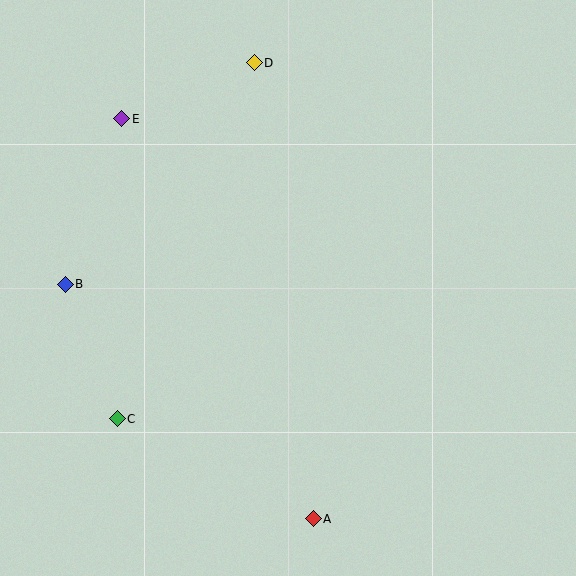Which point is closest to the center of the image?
Point C at (117, 419) is closest to the center.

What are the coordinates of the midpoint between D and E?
The midpoint between D and E is at (188, 91).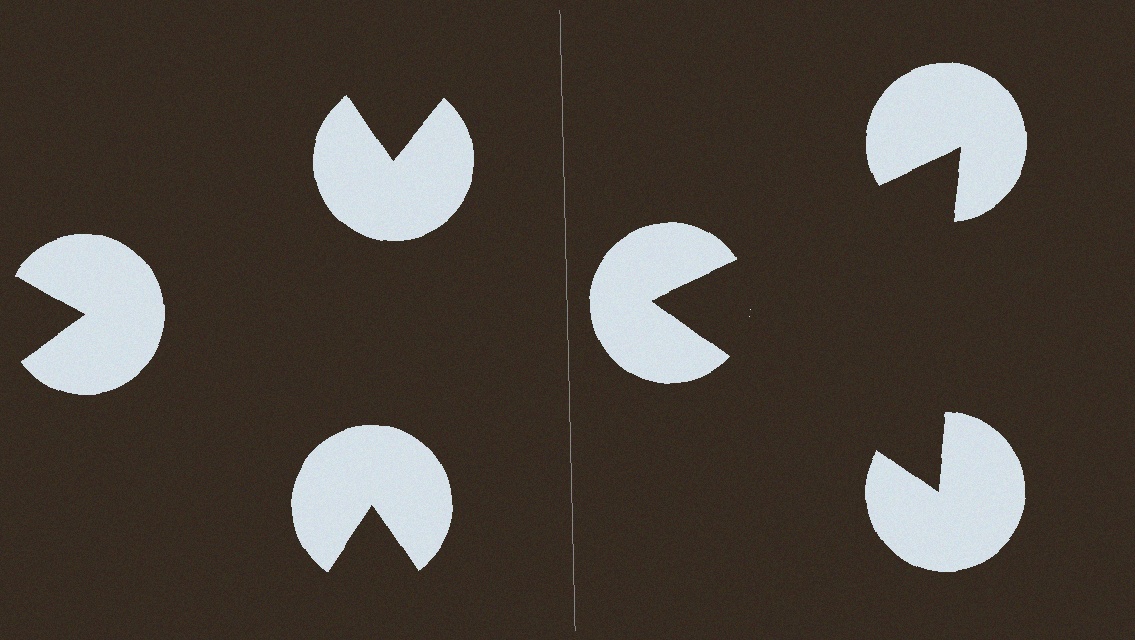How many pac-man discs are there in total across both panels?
6 — 3 on each side.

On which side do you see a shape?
An illusory triangle appears on the right side. On the left side the wedge cuts are rotated, so no coherent shape forms.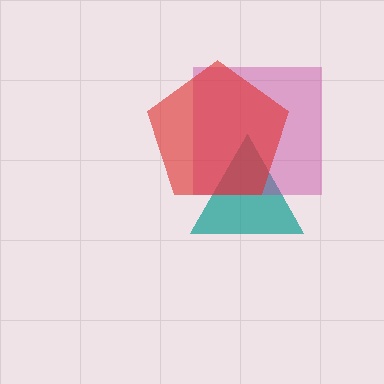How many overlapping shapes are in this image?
There are 3 overlapping shapes in the image.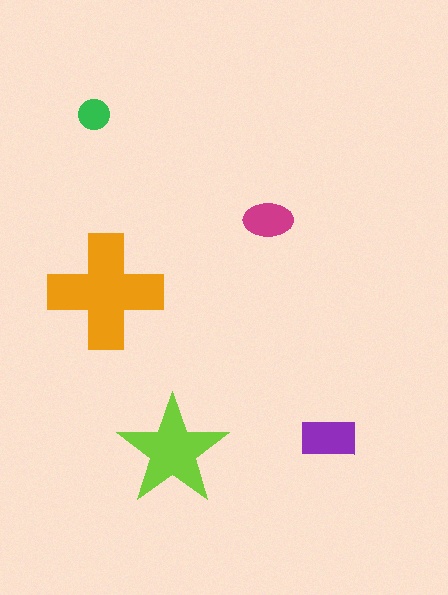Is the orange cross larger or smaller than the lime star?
Larger.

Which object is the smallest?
The green circle.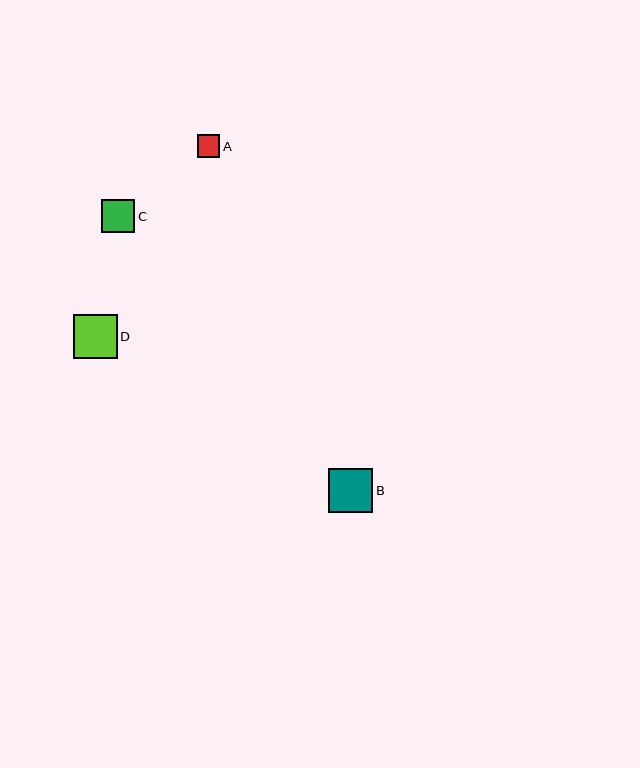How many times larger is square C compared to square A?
Square C is approximately 1.5 times the size of square A.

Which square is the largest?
Square D is the largest with a size of approximately 44 pixels.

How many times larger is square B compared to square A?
Square B is approximately 2.0 times the size of square A.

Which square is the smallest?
Square A is the smallest with a size of approximately 22 pixels.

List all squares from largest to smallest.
From largest to smallest: D, B, C, A.